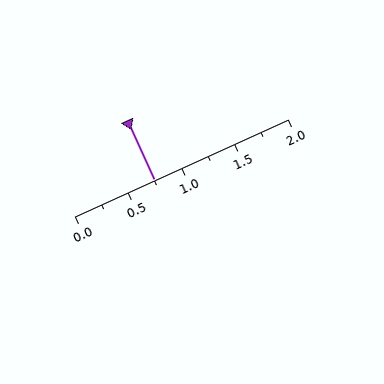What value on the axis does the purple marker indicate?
The marker indicates approximately 0.75.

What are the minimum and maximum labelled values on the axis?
The axis runs from 0.0 to 2.0.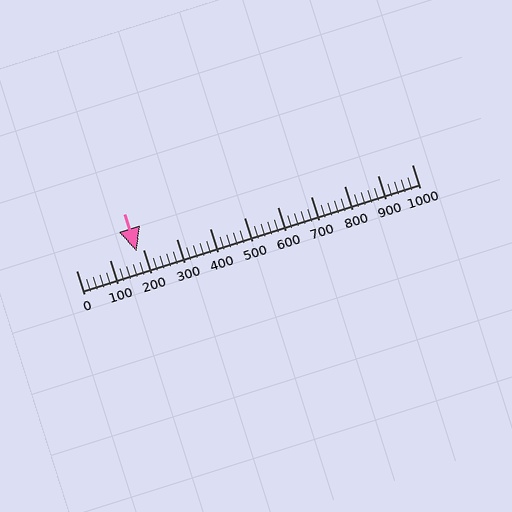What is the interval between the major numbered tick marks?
The major tick marks are spaced 100 units apart.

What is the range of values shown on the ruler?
The ruler shows values from 0 to 1000.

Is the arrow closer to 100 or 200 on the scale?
The arrow is closer to 200.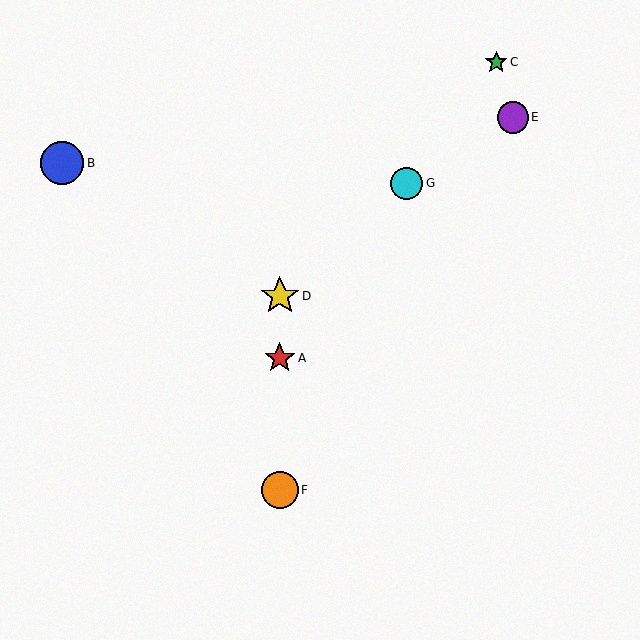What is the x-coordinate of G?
Object G is at x≈406.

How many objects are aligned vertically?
3 objects (A, D, F) are aligned vertically.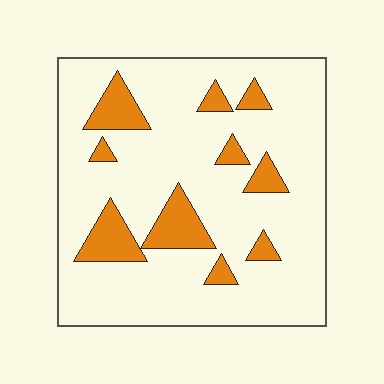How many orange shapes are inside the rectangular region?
10.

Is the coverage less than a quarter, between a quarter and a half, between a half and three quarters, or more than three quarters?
Less than a quarter.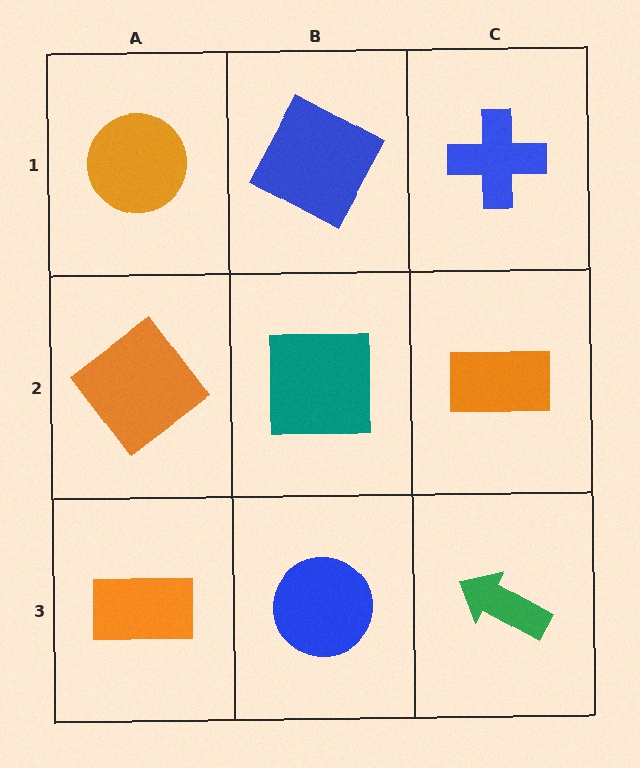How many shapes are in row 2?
3 shapes.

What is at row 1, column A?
An orange circle.